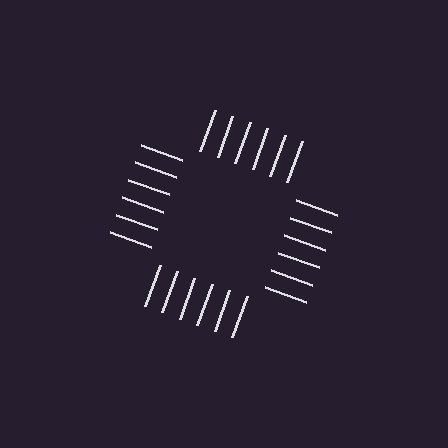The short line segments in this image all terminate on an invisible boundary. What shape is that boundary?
An illusory square — the line segments terminate on its edges but no continuous stroke is drawn.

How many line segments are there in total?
24 — 6 along each of the 4 edges.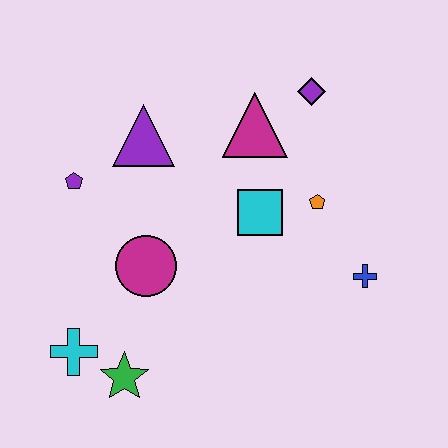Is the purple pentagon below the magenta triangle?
Yes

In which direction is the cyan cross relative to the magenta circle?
The cyan cross is below the magenta circle.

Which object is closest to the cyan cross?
The green star is closest to the cyan cross.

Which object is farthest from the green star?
The purple diamond is farthest from the green star.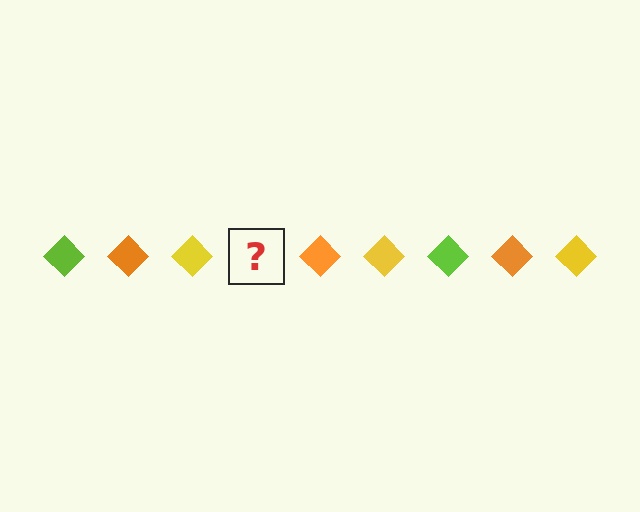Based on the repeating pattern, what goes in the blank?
The blank should be a lime diamond.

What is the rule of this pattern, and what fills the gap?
The rule is that the pattern cycles through lime, orange, yellow diamonds. The gap should be filled with a lime diamond.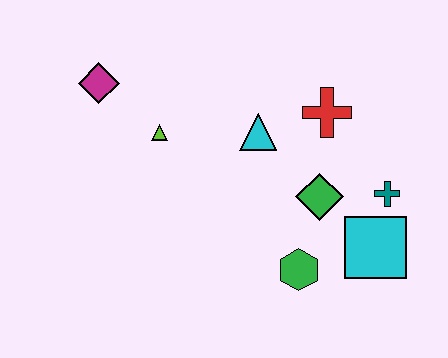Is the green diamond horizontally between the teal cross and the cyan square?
No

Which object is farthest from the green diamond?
The magenta diamond is farthest from the green diamond.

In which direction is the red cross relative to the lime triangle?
The red cross is to the right of the lime triangle.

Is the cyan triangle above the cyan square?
Yes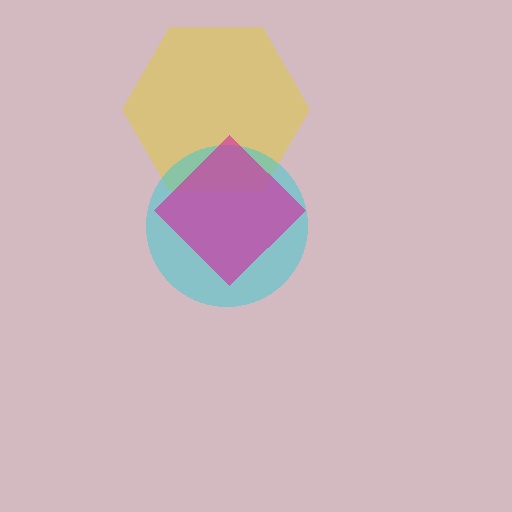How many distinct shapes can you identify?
There are 3 distinct shapes: a yellow hexagon, a cyan circle, a magenta diamond.